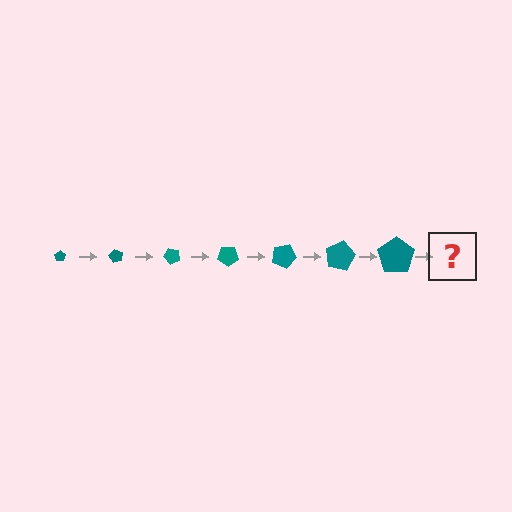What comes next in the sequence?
The next element should be a pentagon, larger than the previous one and rotated 420 degrees from the start.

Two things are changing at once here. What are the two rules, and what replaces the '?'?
The two rules are that the pentagon grows larger each step and it rotates 60 degrees each step. The '?' should be a pentagon, larger than the previous one and rotated 420 degrees from the start.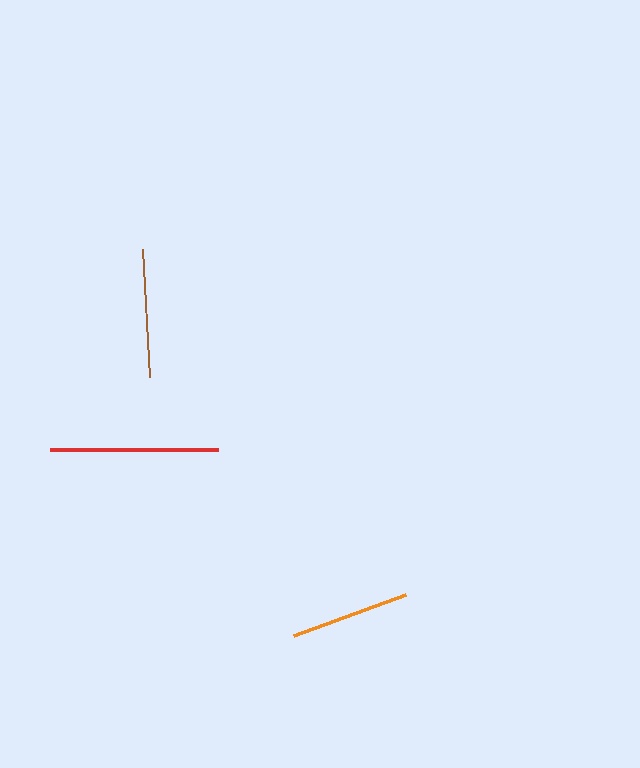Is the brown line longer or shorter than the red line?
The red line is longer than the brown line.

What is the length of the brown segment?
The brown segment is approximately 128 pixels long.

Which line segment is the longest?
The red line is the longest at approximately 169 pixels.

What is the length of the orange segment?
The orange segment is approximately 119 pixels long.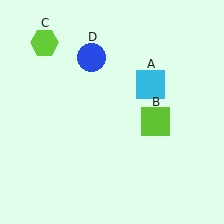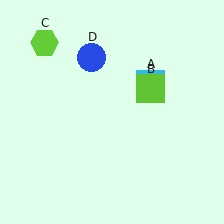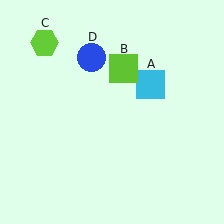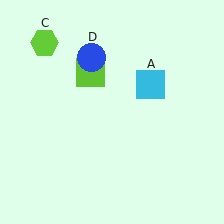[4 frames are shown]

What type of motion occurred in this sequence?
The lime square (object B) rotated counterclockwise around the center of the scene.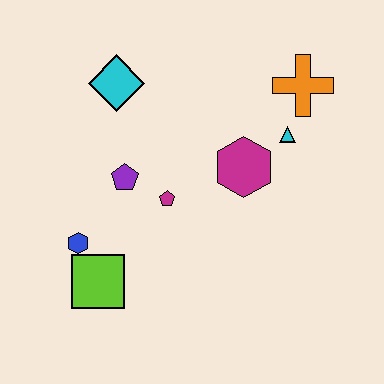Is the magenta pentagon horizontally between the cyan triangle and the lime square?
Yes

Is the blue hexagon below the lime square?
No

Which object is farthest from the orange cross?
The lime square is farthest from the orange cross.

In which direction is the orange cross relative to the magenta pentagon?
The orange cross is to the right of the magenta pentagon.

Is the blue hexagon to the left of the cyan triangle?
Yes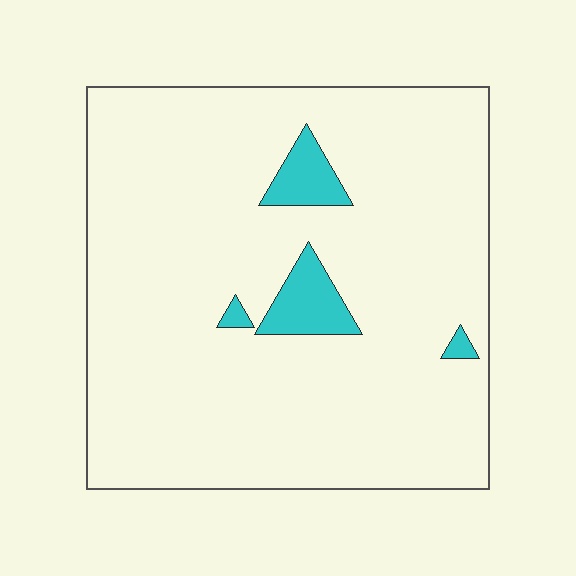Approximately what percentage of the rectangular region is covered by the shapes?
Approximately 5%.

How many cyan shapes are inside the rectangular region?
4.